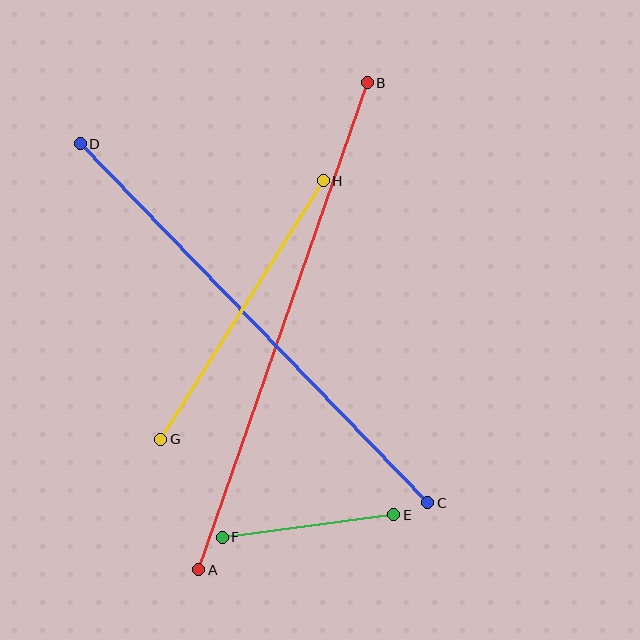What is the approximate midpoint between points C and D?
The midpoint is at approximately (254, 323) pixels.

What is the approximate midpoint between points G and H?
The midpoint is at approximately (242, 310) pixels.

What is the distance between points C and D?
The distance is approximately 500 pixels.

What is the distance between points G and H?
The distance is approximately 305 pixels.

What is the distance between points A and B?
The distance is approximately 515 pixels.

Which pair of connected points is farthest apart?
Points A and B are farthest apart.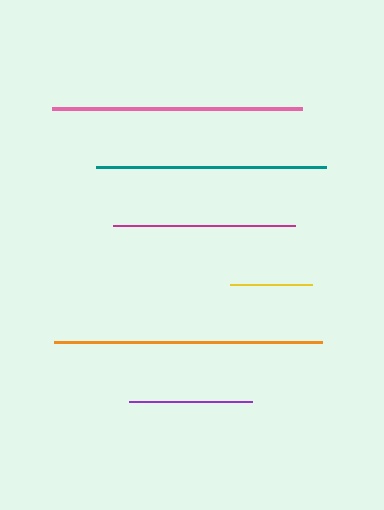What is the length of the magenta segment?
The magenta segment is approximately 181 pixels long.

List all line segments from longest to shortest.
From longest to shortest: orange, pink, teal, magenta, purple, yellow.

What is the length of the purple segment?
The purple segment is approximately 123 pixels long.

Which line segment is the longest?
The orange line is the longest at approximately 268 pixels.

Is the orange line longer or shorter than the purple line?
The orange line is longer than the purple line.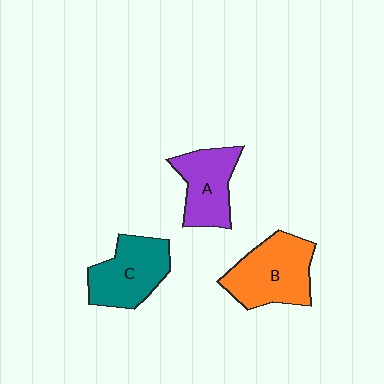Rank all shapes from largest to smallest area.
From largest to smallest: B (orange), C (teal), A (purple).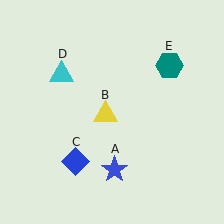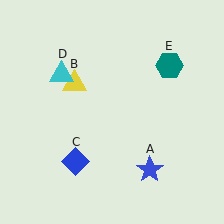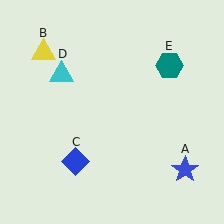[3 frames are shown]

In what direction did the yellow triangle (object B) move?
The yellow triangle (object B) moved up and to the left.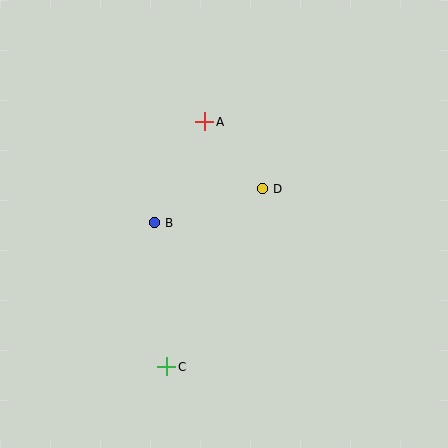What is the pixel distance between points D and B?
The distance between D and B is 114 pixels.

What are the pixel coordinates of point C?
Point C is at (167, 367).